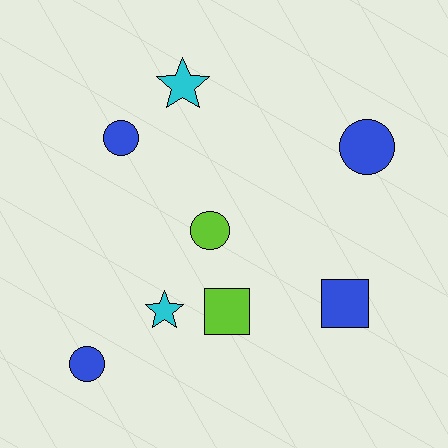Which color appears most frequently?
Blue, with 4 objects.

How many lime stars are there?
There are no lime stars.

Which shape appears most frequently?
Circle, with 4 objects.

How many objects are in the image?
There are 8 objects.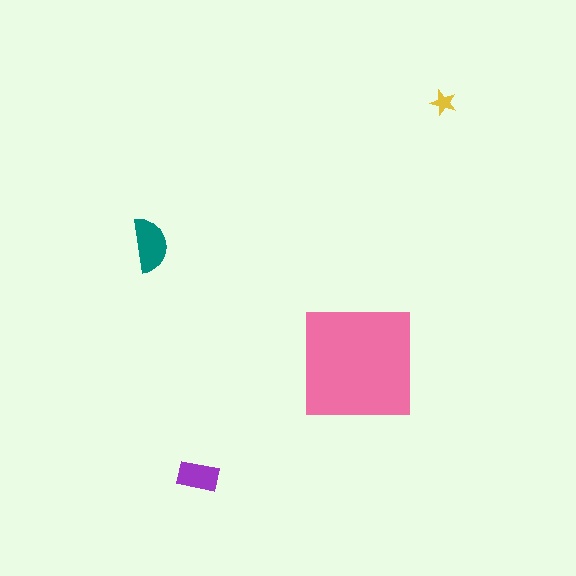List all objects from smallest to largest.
The yellow star, the purple rectangle, the teal semicircle, the pink square.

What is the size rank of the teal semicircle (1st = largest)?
2nd.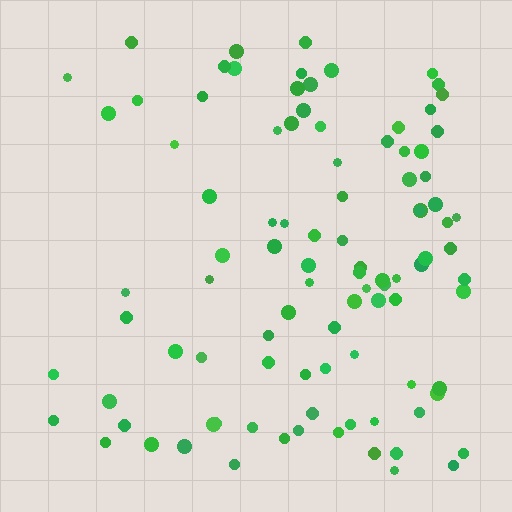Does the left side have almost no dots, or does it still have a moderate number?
Still a moderate number, just noticeably fewer than the right.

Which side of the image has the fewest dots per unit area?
The left.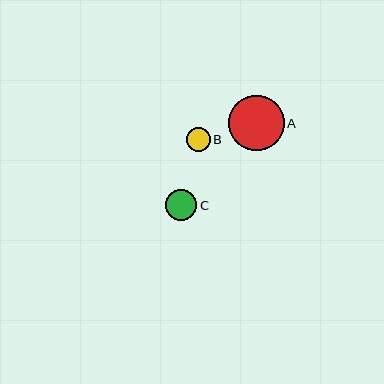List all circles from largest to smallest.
From largest to smallest: A, C, B.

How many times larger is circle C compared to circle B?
Circle C is approximately 1.3 times the size of circle B.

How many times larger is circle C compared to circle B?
Circle C is approximately 1.3 times the size of circle B.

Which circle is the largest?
Circle A is the largest with a size of approximately 55 pixels.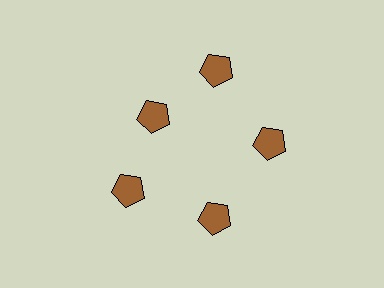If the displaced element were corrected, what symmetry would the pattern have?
It would have 5-fold rotational symmetry — the pattern would map onto itself every 72 degrees.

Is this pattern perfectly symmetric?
No. The 5 brown pentagons are arranged in a ring, but one element near the 10 o'clock position is pulled inward toward the center, breaking the 5-fold rotational symmetry.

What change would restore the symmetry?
The symmetry would be restored by moving it outward, back onto the ring so that all 5 pentagons sit at equal angles and equal distance from the center.